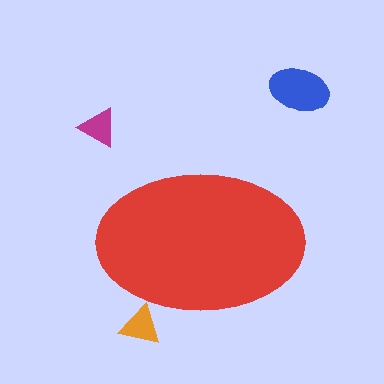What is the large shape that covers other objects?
A red ellipse.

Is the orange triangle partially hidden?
Yes, the orange triangle is partially hidden behind the red ellipse.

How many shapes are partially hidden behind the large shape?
1 shape is partially hidden.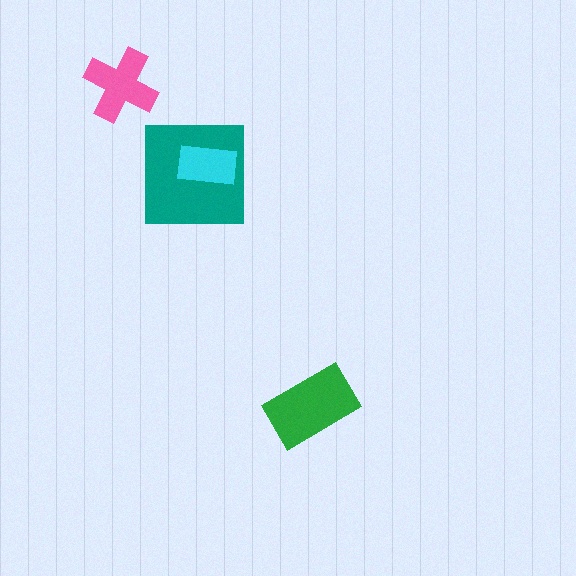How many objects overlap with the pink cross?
0 objects overlap with the pink cross.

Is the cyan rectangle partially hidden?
No, no other shape covers it.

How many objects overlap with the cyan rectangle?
1 object overlaps with the cyan rectangle.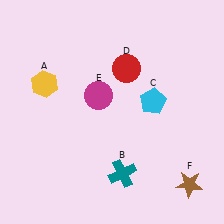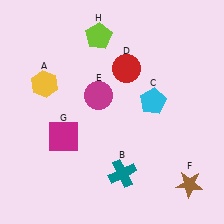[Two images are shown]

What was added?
A magenta square (G), a lime pentagon (H) were added in Image 2.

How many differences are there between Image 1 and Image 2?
There are 2 differences between the two images.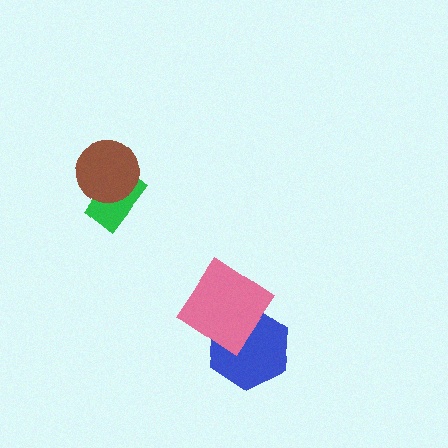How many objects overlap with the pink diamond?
1 object overlaps with the pink diamond.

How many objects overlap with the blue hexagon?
1 object overlaps with the blue hexagon.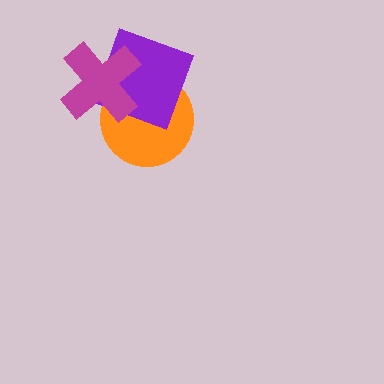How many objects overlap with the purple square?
2 objects overlap with the purple square.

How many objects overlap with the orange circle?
2 objects overlap with the orange circle.